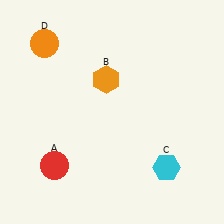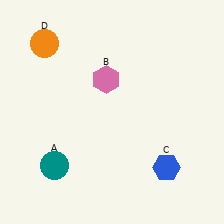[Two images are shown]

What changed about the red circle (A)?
In Image 1, A is red. In Image 2, it changed to teal.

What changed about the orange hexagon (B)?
In Image 1, B is orange. In Image 2, it changed to pink.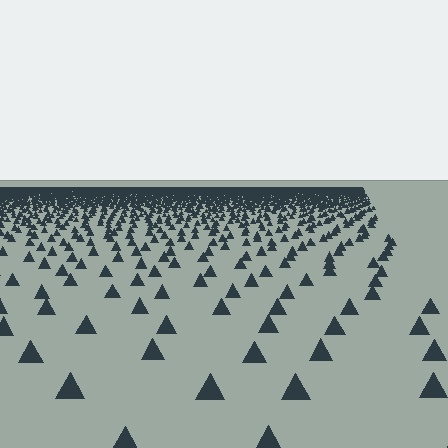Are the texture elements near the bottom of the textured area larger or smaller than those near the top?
Larger. Near the bottom, elements are closer to the viewer and appear at a bigger on-screen size.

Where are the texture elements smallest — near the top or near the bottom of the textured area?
Near the top.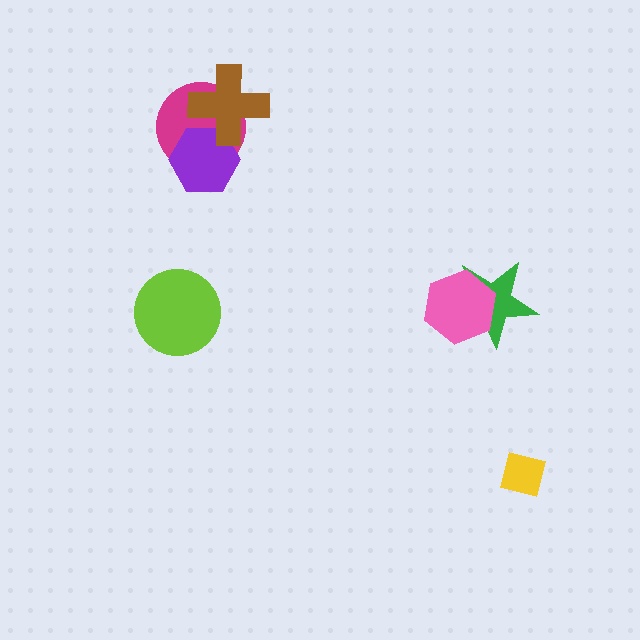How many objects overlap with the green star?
1 object overlaps with the green star.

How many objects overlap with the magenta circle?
2 objects overlap with the magenta circle.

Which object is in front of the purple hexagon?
The brown cross is in front of the purple hexagon.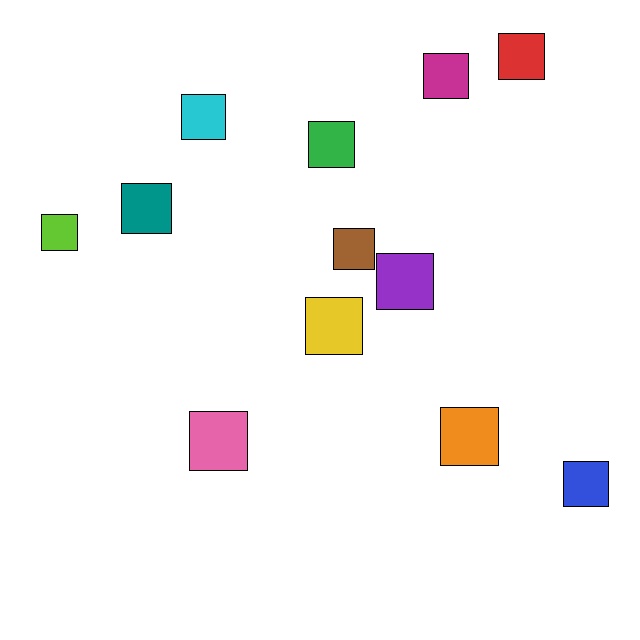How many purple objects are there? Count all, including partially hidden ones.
There is 1 purple object.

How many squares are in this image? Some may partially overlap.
There are 12 squares.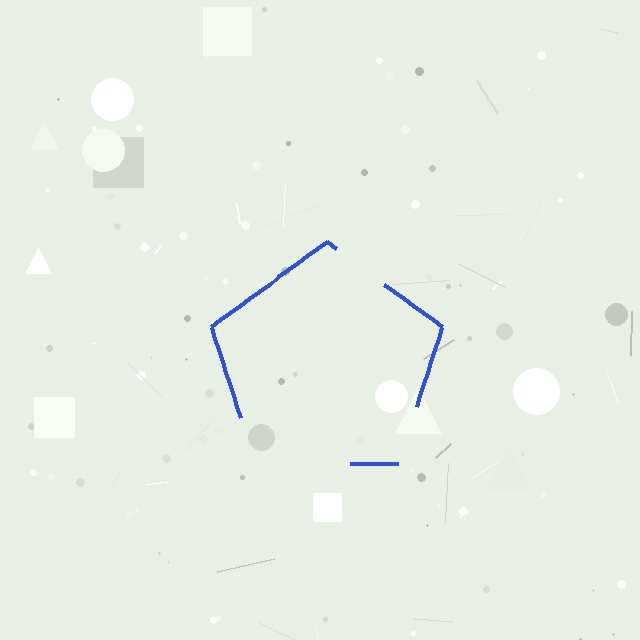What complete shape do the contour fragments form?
The contour fragments form a pentagon.